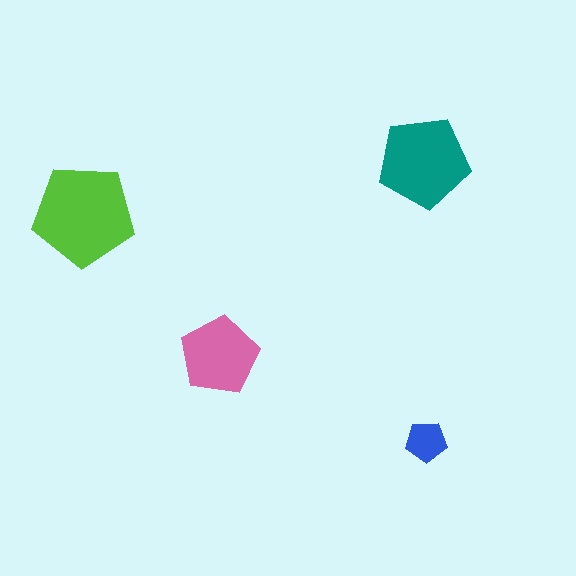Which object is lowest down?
The blue pentagon is bottommost.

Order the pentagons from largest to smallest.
the lime one, the teal one, the pink one, the blue one.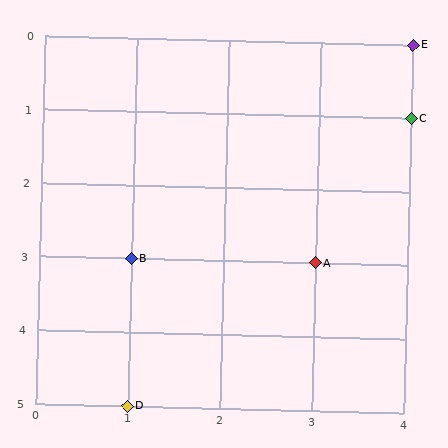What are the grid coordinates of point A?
Point A is at grid coordinates (3, 3).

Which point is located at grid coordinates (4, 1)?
Point C is at (4, 1).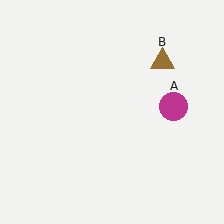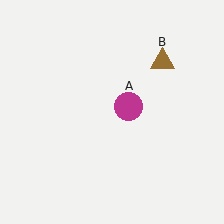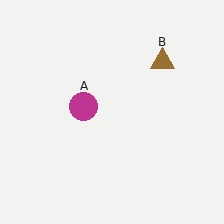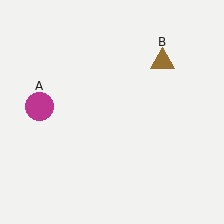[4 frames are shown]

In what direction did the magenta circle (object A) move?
The magenta circle (object A) moved left.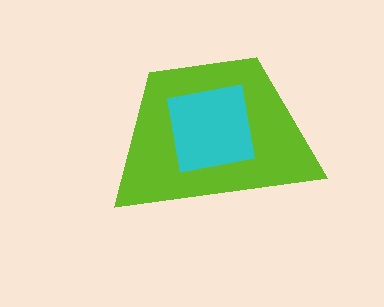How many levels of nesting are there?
2.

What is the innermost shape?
The cyan square.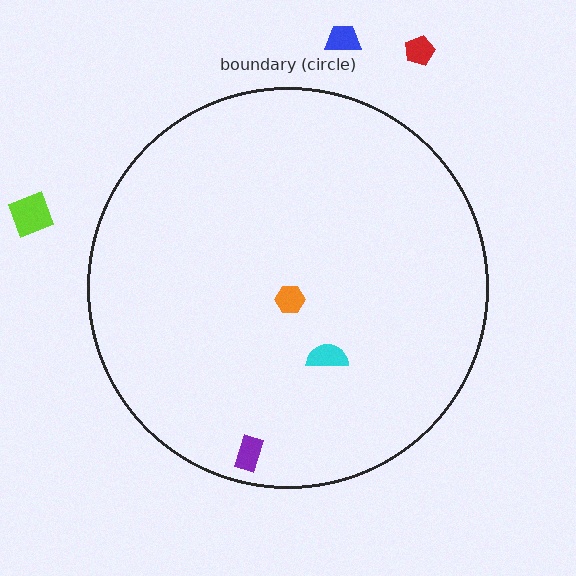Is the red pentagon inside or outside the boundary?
Outside.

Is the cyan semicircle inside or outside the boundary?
Inside.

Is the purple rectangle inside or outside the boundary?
Inside.